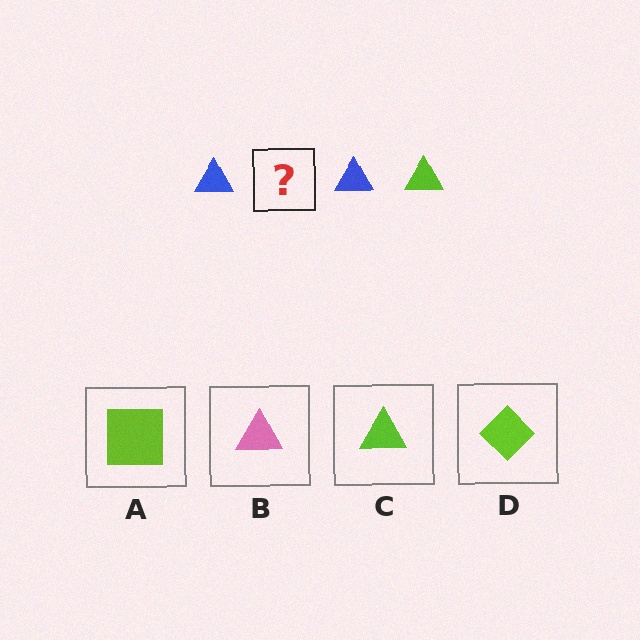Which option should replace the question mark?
Option C.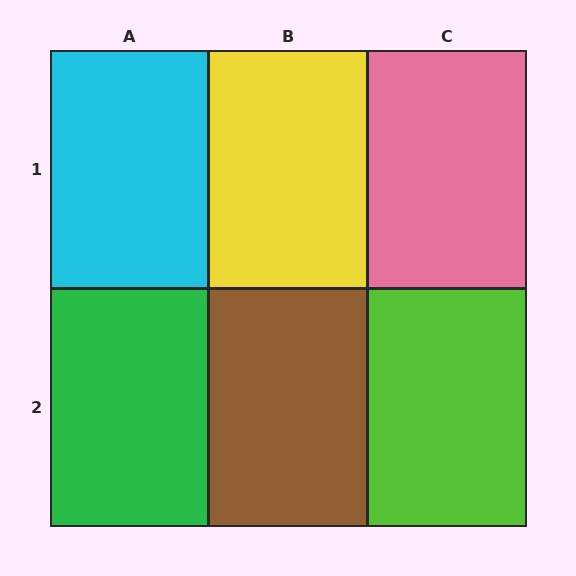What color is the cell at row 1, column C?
Pink.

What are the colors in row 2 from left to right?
Green, brown, lime.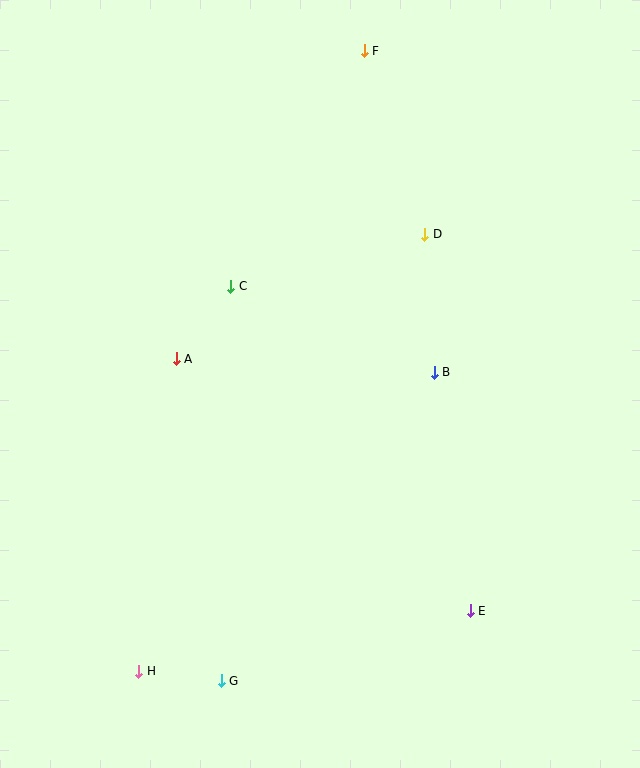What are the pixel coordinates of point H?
Point H is at (139, 671).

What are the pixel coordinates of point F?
Point F is at (364, 51).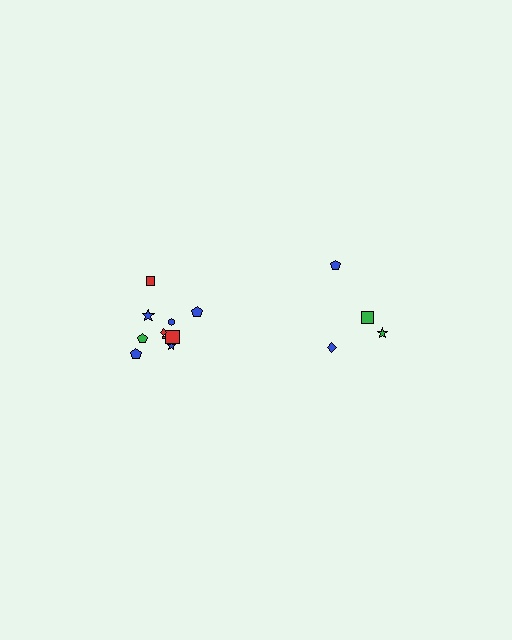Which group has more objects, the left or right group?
The left group.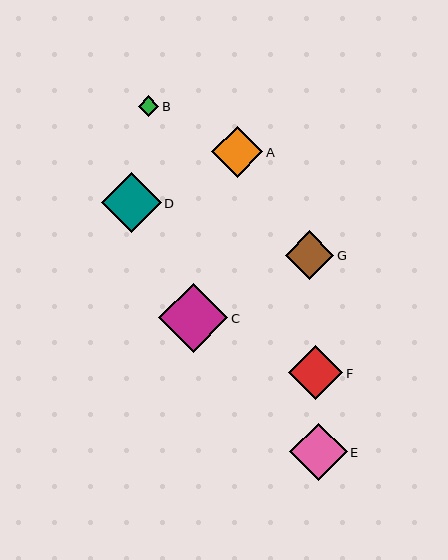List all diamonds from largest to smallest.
From largest to smallest: C, D, E, F, A, G, B.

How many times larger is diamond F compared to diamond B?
Diamond F is approximately 2.6 times the size of diamond B.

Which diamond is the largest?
Diamond C is the largest with a size of approximately 69 pixels.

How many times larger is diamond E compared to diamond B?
Diamond E is approximately 2.8 times the size of diamond B.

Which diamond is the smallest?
Diamond B is the smallest with a size of approximately 21 pixels.